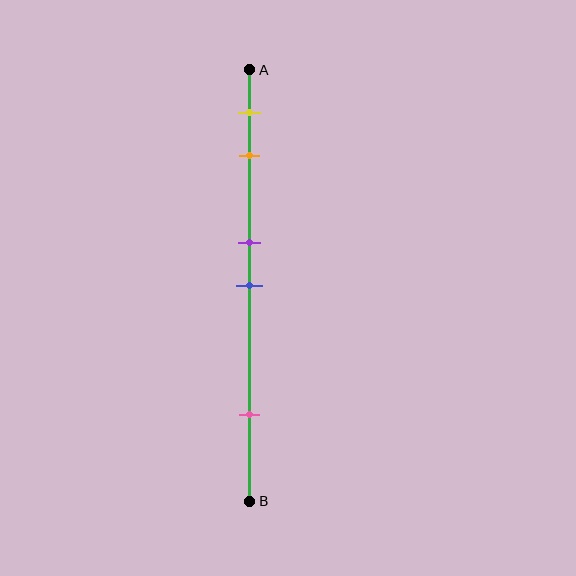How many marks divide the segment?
There are 5 marks dividing the segment.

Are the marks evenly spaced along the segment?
No, the marks are not evenly spaced.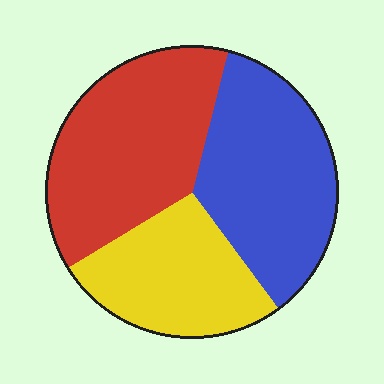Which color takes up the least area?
Yellow, at roughly 25%.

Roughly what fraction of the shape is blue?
Blue takes up between a third and a half of the shape.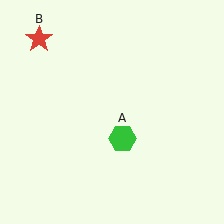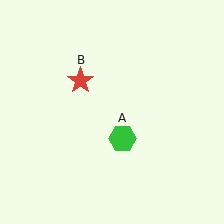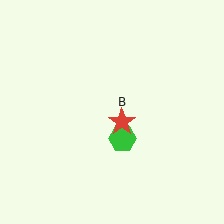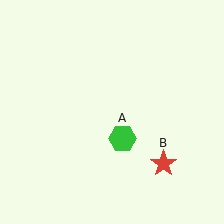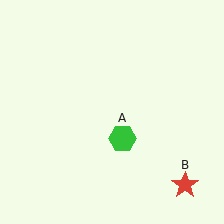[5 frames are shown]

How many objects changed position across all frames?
1 object changed position: red star (object B).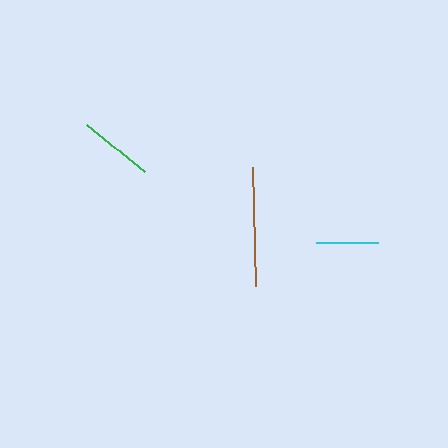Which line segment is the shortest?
The cyan line is the shortest at approximately 62 pixels.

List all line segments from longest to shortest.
From longest to shortest: brown, green, cyan.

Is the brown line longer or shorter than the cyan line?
The brown line is longer than the cyan line.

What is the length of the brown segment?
The brown segment is approximately 119 pixels long.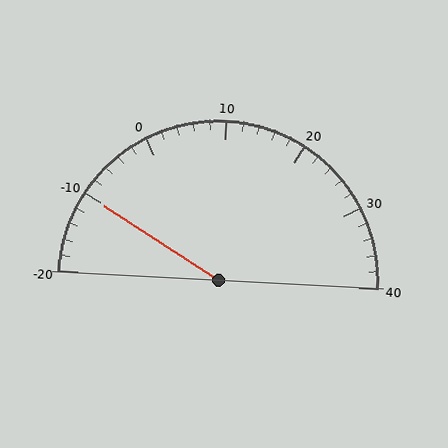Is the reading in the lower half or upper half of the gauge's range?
The reading is in the lower half of the range (-20 to 40).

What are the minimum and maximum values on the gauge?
The gauge ranges from -20 to 40.